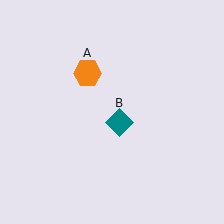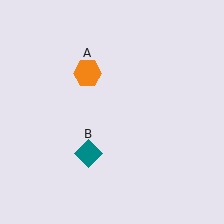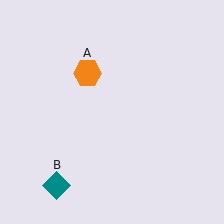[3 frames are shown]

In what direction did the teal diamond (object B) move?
The teal diamond (object B) moved down and to the left.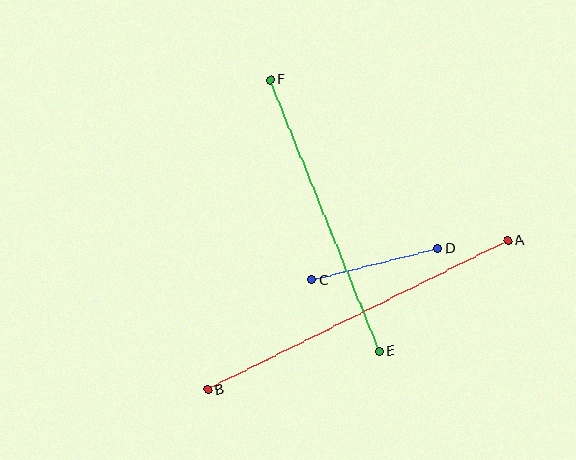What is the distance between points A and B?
The distance is approximately 335 pixels.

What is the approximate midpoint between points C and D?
The midpoint is at approximately (374, 264) pixels.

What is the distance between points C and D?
The distance is approximately 130 pixels.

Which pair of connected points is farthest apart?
Points A and B are farthest apart.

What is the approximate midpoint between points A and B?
The midpoint is at approximately (358, 315) pixels.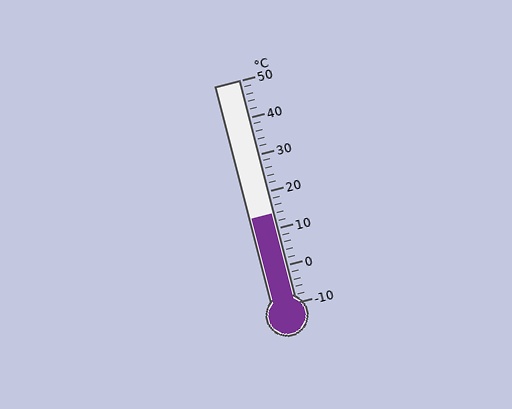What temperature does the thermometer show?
The thermometer shows approximately 14°C.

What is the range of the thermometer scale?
The thermometer scale ranges from -10°C to 50°C.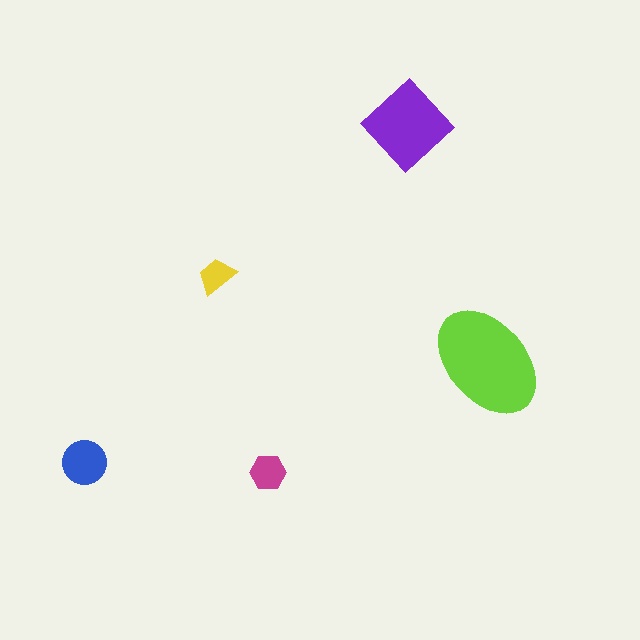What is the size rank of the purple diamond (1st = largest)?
2nd.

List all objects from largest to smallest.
The lime ellipse, the purple diamond, the blue circle, the magenta hexagon, the yellow trapezoid.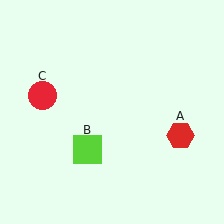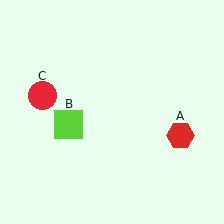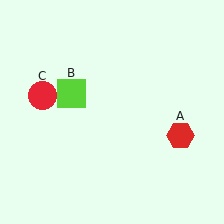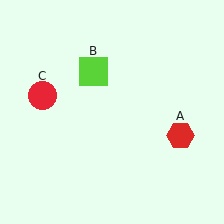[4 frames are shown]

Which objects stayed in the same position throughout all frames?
Red hexagon (object A) and red circle (object C) remained stationary.